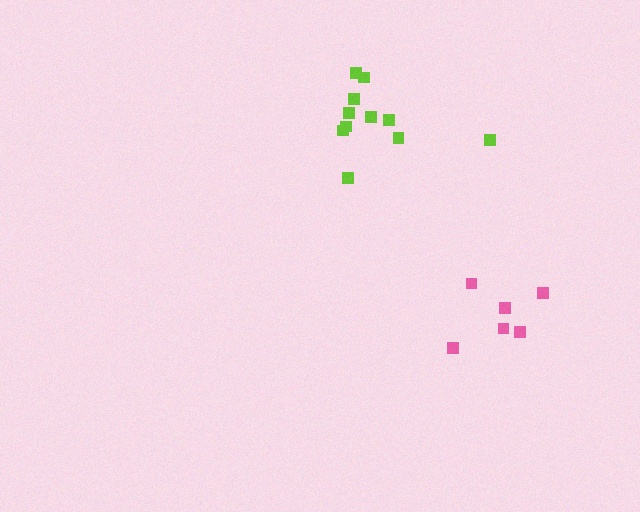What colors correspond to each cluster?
The clusters are colored: pink, lime.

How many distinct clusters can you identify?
There are 2 distinct clusters.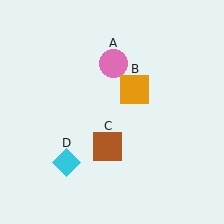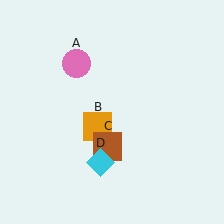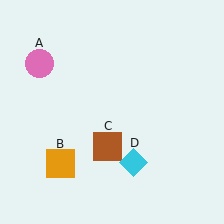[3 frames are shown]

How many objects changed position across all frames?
3 objects changed position: pink circle (object A), orange square (object B), cyan diamond (object D).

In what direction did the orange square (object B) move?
The orange square (object B) moved down and to the left.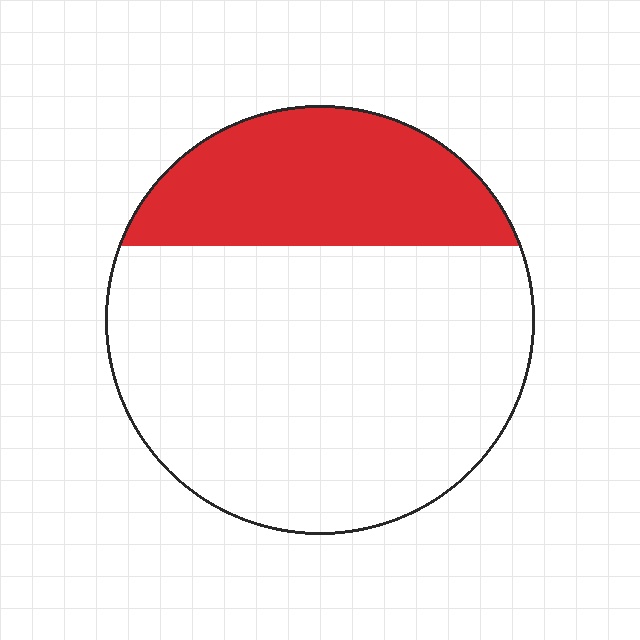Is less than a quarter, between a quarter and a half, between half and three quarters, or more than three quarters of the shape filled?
Between a quarter and a half.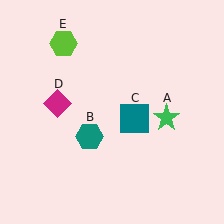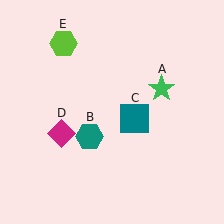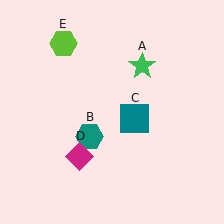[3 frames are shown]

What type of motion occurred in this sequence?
The green star (object A), magenta diamond (object D) rotated counterclockwise around the center of the scene.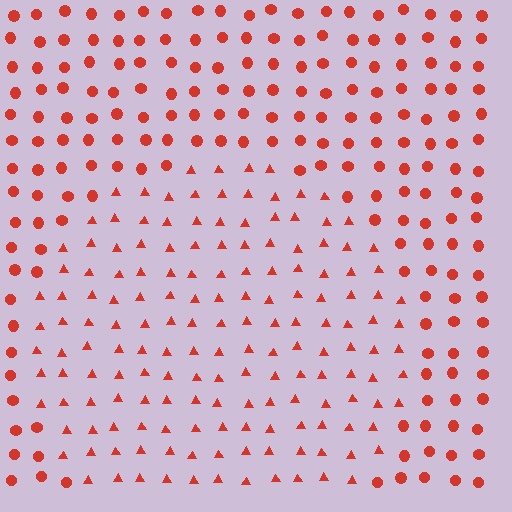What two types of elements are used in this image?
The image uses triangles inside the circle region and circles outside it.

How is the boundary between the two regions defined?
The boundary is defined by a change in element shape: triangles inside vs. circles outside. All elements share the same color and spacing.